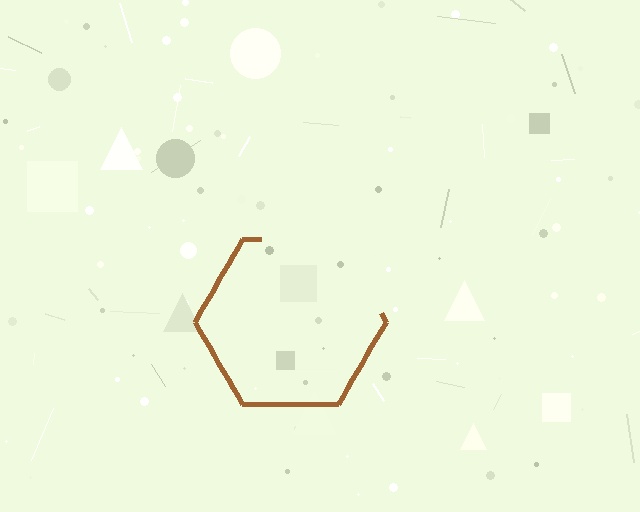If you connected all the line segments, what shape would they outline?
They would outline a hexagon.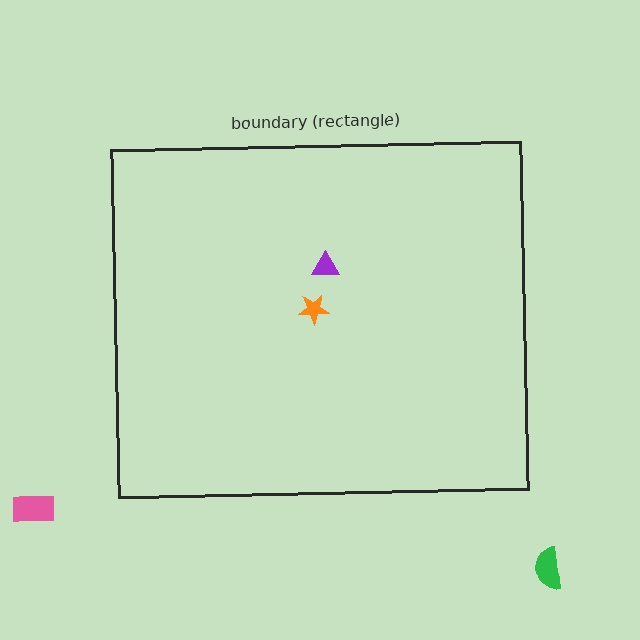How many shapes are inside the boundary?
2 inside, 2 outside.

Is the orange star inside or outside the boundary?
Inside.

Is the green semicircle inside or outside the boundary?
Outside.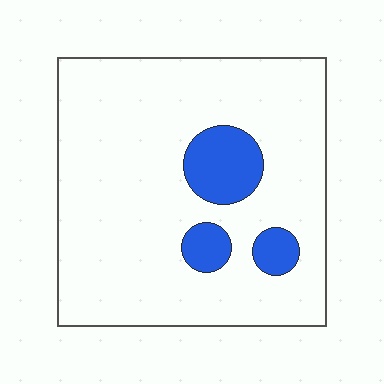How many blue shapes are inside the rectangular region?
3.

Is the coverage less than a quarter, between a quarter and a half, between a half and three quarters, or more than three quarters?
Less than a quarter.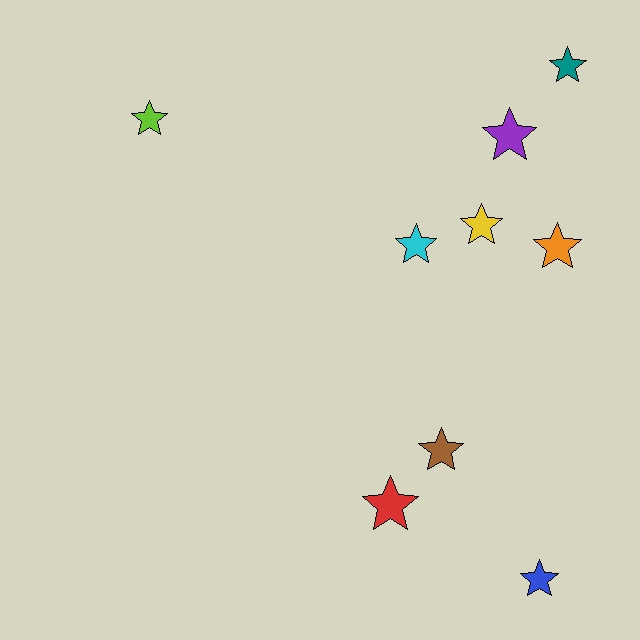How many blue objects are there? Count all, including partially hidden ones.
There is 1 blue object.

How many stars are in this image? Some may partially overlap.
There are 9 stars.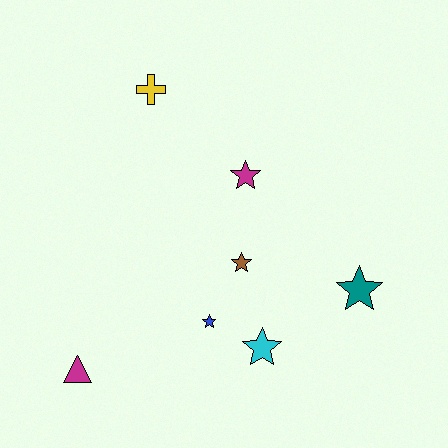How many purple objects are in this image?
There are no purple objects.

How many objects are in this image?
There are 7 objects.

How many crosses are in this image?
There is 1 cross.